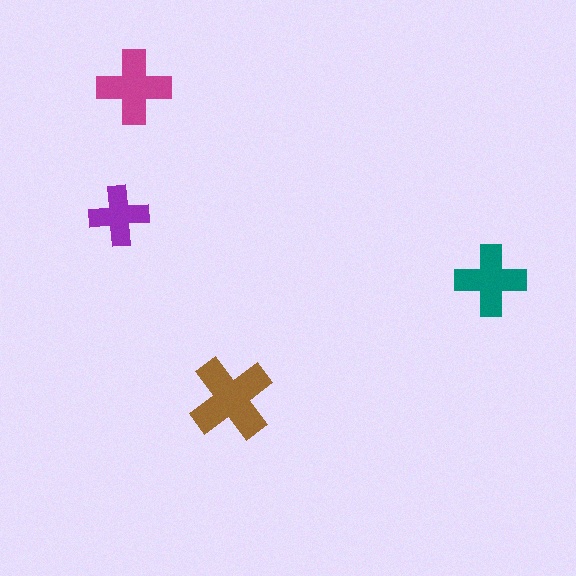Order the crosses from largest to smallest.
the brown one, the magenta one, the teal one, the purple one.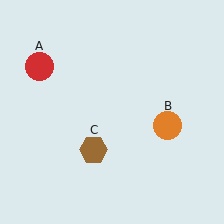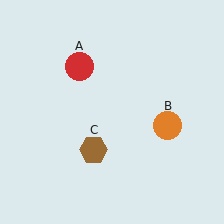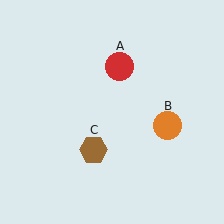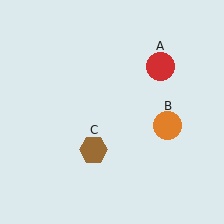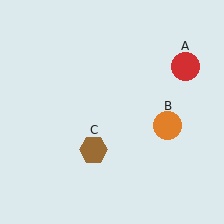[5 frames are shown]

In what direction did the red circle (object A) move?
The red circle (object A) moved right.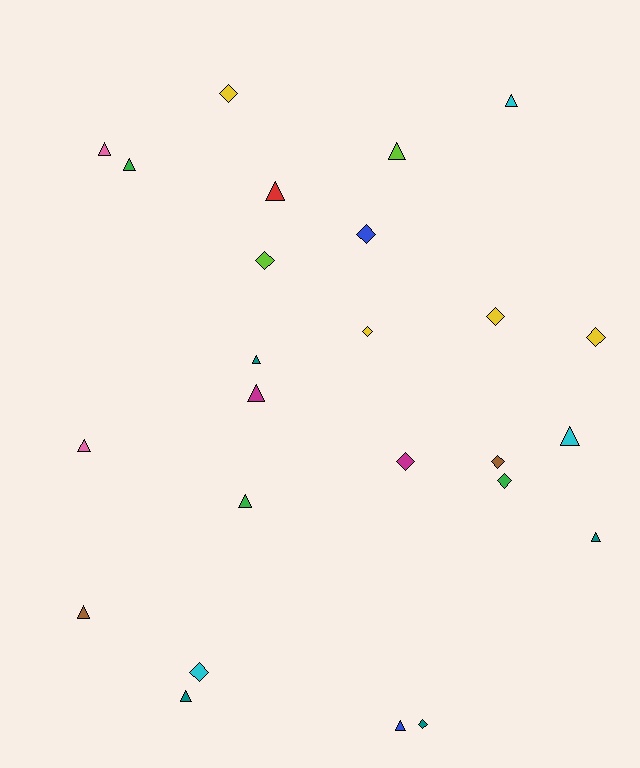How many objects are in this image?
There are 25 objects.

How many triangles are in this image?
There are 14 triangles.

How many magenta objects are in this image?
There are 2 magenta objects.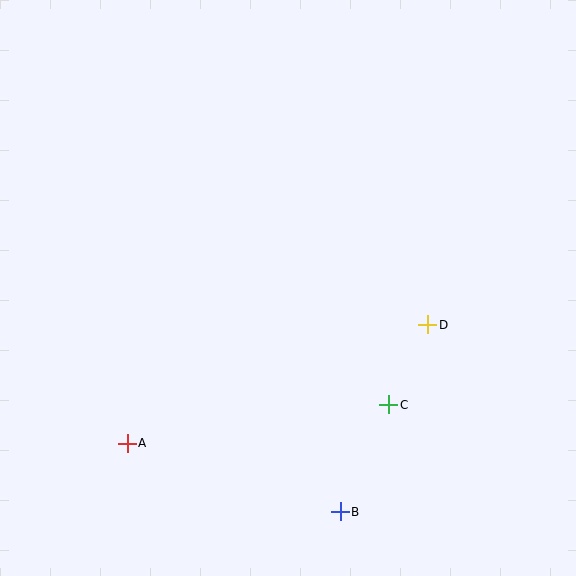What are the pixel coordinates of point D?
Point D is at (428, 325).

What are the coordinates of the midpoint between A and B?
The midpoint between A and B is at (234, 478).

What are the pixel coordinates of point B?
Point B is at (340, 512).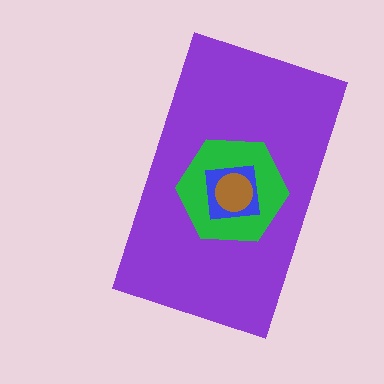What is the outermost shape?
The purple rectangle.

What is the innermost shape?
The brown circle.